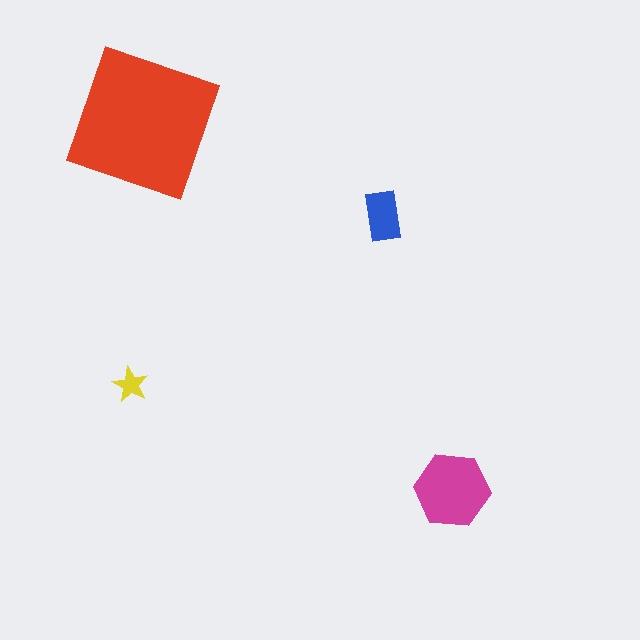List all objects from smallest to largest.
The yellow star, the blue rectangle, the magenta hexagon, the red square.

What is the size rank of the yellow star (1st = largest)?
4th.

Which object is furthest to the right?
The magenta hexagon is rightmost.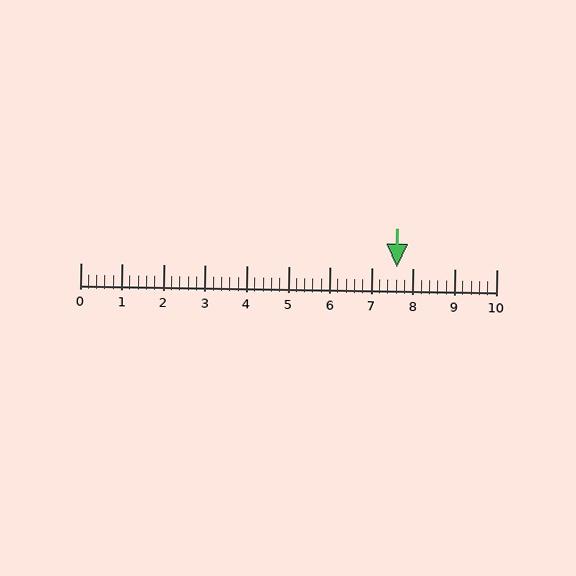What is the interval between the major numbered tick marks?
The major tick marks are spaced 1 units apart.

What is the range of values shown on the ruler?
The ruler shows values from 0 to 10.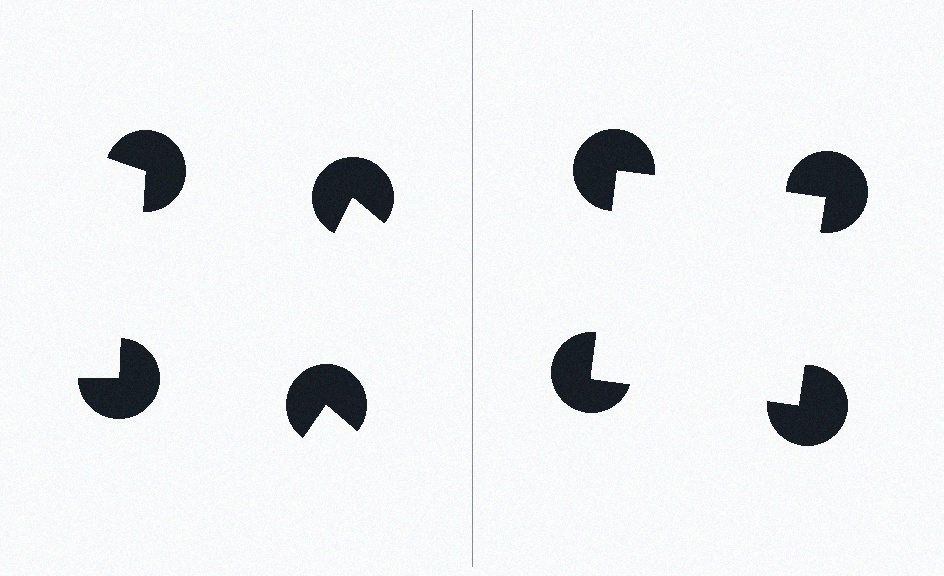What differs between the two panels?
The pac-man discs are positioned identically on both sides; only the wedge orientations differ. On the right they align to a square; on the left they are misaligned.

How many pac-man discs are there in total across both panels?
8 — 4 on each side.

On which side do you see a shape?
An illusory square appears on the right side. On the left side the wedge cuts are rotated, so no coherent shape forms.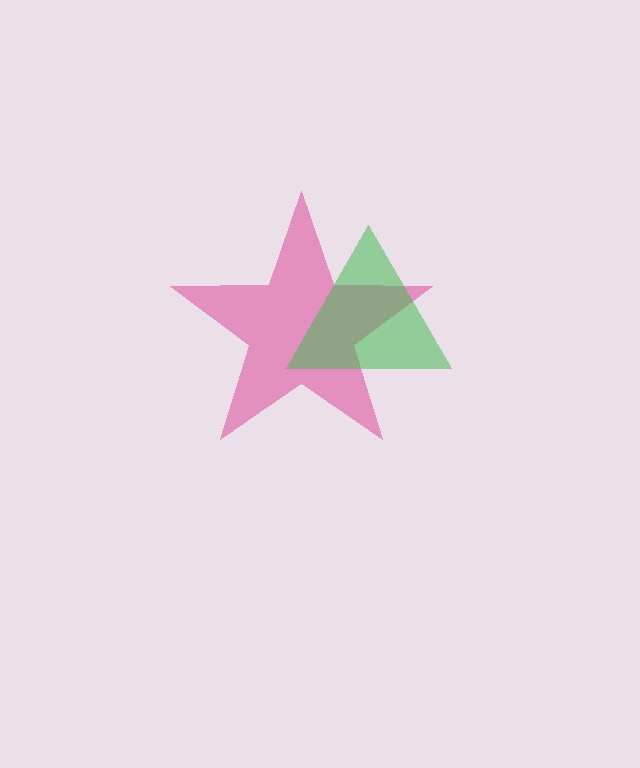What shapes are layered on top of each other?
The layered shapes are: a pink star, a green triangle.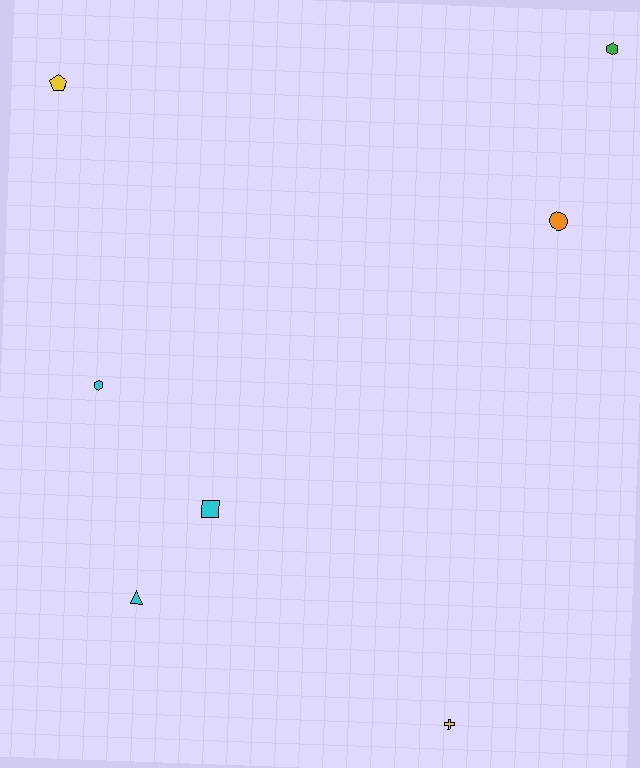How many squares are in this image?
There is 1 square.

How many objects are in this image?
There are 7 objects.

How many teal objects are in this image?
There are no teal objects.